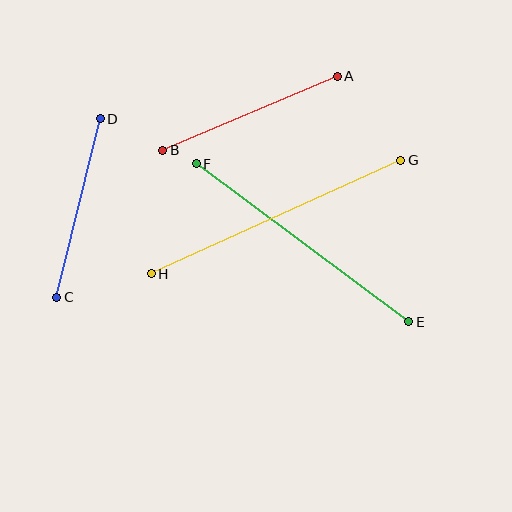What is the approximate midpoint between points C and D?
The midpoint is at approximately (79, 208) pixels.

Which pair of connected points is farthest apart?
Points G and H are farthest apart.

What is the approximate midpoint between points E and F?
The midpoint is at approximately (303, 243) pixels.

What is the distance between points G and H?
The distance is approximately 274 pixels.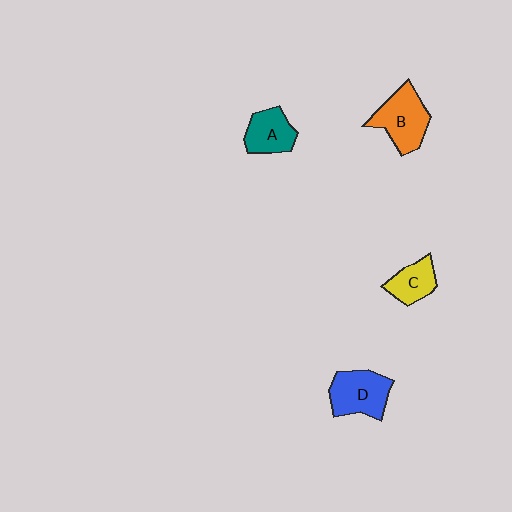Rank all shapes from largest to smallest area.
From largest to smallest: B (orange), D (blue), A (teal), C (yellow).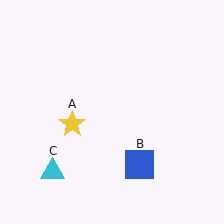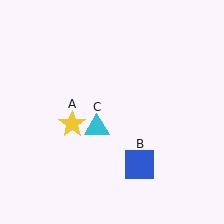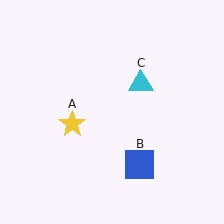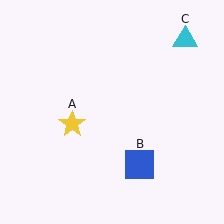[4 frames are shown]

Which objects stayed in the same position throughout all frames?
Yellow star (object A) and blue square (object B) remained stationary.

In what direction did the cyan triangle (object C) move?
The cyan triangle (object C) moved up and to the right.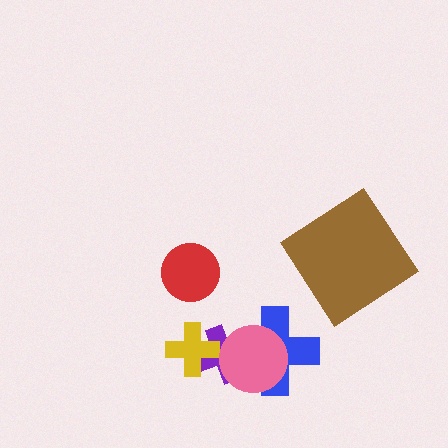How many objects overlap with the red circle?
0 objects overlap with the red circle.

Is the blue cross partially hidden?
Yes, it is partially covered by another shape.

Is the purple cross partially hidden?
Yes, it is partially covered by another shape.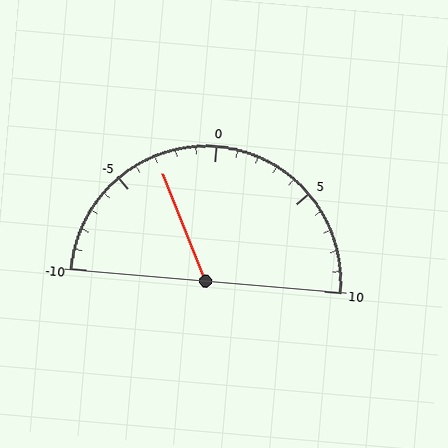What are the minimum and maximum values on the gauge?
The gauge ranges from -10 to 10.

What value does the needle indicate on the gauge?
The needle indicates approximately -3.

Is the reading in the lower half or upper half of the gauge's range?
The reading is in the lower half of the range (-10 to 10).